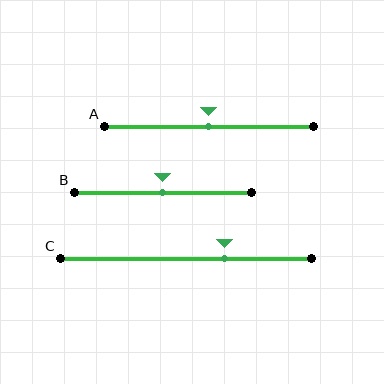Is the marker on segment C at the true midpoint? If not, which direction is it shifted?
No, the marker on segment C is shifted to the right by about 15% of the segment length.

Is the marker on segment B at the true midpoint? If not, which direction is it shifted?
Yes, the marker on segment B is at the true midpoint.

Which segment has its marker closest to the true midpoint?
Segment A has its marker closest to the true midpoint.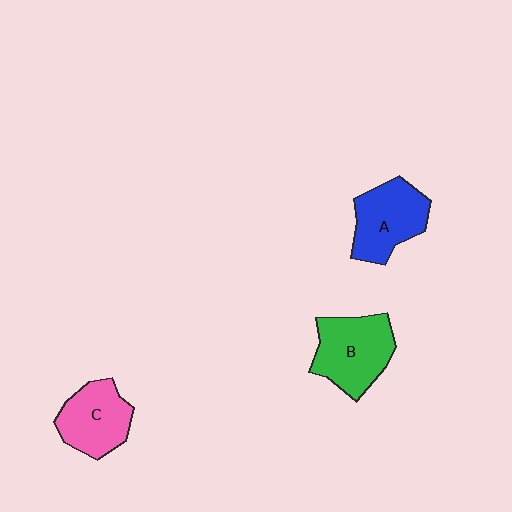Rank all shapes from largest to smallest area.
From largest to smallest: B (green), A (blue), C (pink).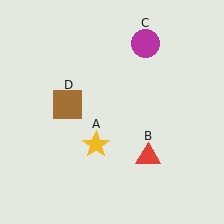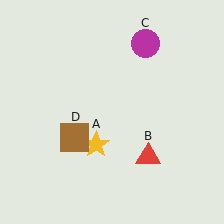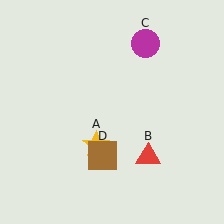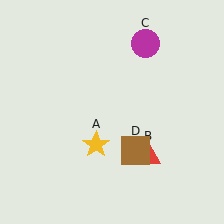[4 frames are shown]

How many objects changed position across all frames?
1 object changed position: brown square (object D).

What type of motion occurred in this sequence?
The brown square (object D) rotated counterclockwise around the center of the scene.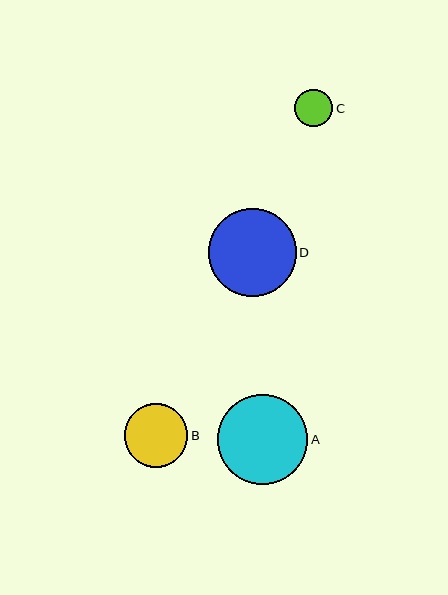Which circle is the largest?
Circle A is the largest with a size of approximately 90 pixels.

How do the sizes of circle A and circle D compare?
Circle A and circle D are approximately the same size.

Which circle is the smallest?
Circle C is the smallest with a size of approximately 38 pixels.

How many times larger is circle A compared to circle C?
Circle A is approximately 2.4 times the size of circle C.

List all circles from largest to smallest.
From largest to smallest: A, D, B, C.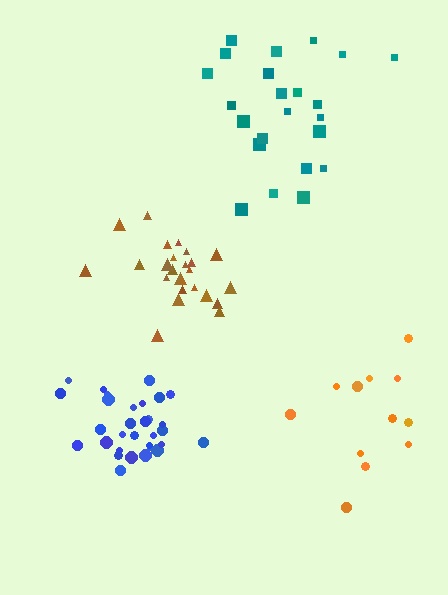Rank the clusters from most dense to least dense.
blue, brown, teal, orange.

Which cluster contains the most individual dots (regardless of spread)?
Blue (32).